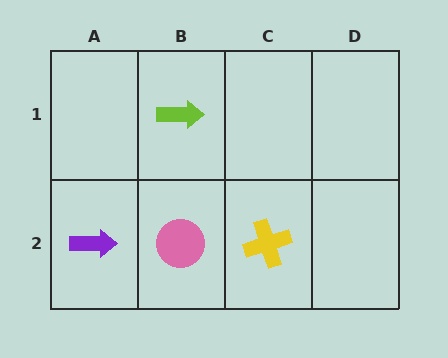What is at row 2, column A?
A purple arrow.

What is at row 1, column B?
A lime arrow.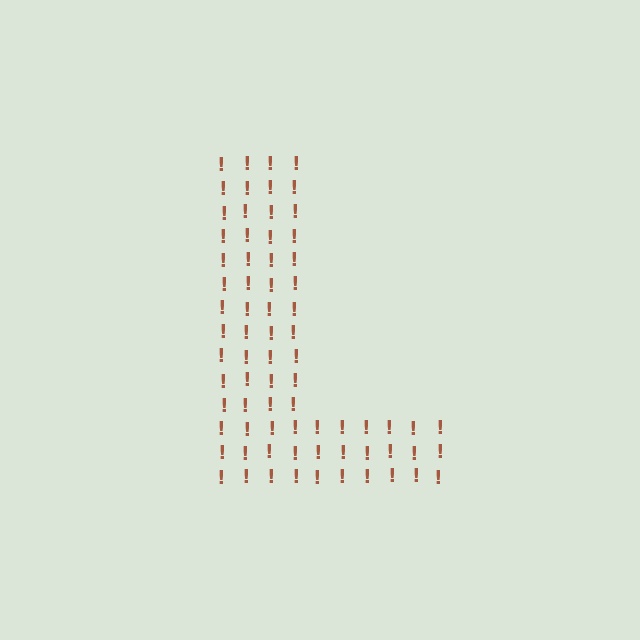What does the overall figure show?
The overall figure shows the letter L.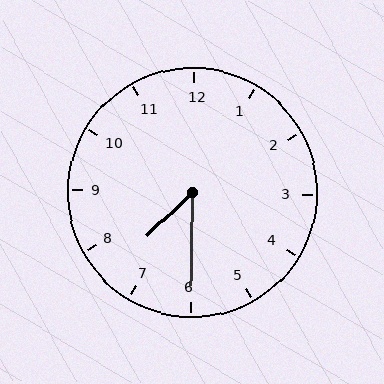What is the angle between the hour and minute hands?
Approximately 45 degrees.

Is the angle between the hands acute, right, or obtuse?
It is acute.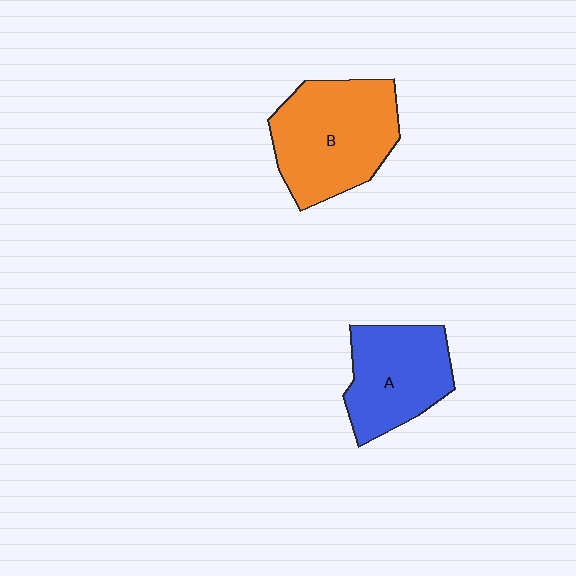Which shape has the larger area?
Shape B (orange).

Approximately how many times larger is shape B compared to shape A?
Approximately 1.3 times.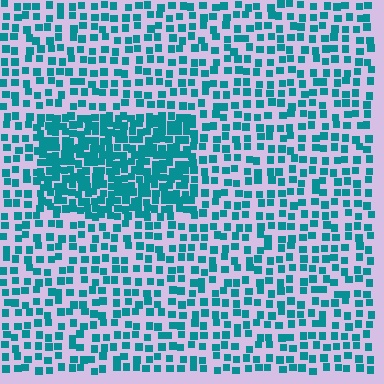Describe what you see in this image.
The image contains small teal elements arranged at two different densities. A rectangle-shaped region is visible where the elements are more densely packed than the surrounding area.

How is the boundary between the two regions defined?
The boundary is defined by a change in element density (approximately 2.1x ratio). All elements are the same color, size, and shape.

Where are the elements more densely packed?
The elements are more densely packed inside the rectangle boundary.